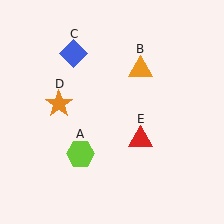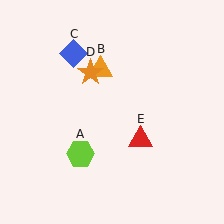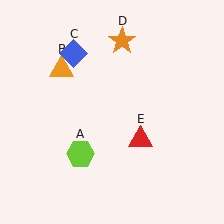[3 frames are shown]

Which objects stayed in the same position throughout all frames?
Lime hexagon (object A) and blue diamond (object C) and red triangle (object E) remained stationary.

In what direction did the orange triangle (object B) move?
The orange triangle (object B) moved left.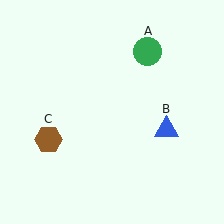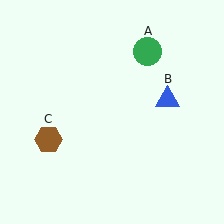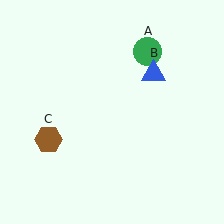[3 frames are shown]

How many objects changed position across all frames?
1 object changed position: blue triangle (object B).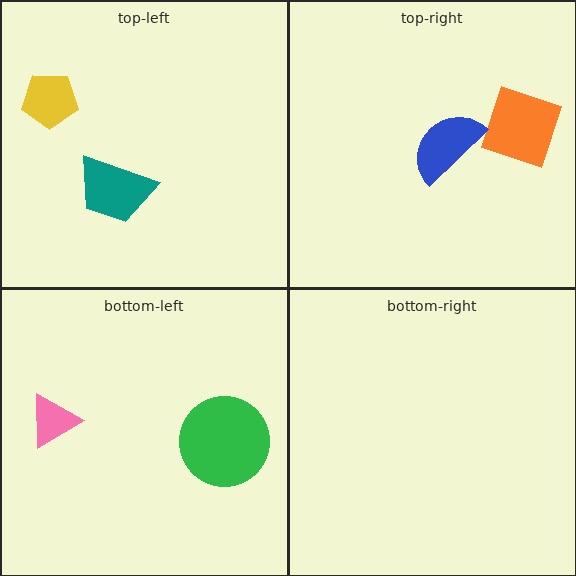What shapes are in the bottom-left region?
The pink triangle, the green circle.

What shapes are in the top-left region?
The yellow pentagon, the teal trapezoid.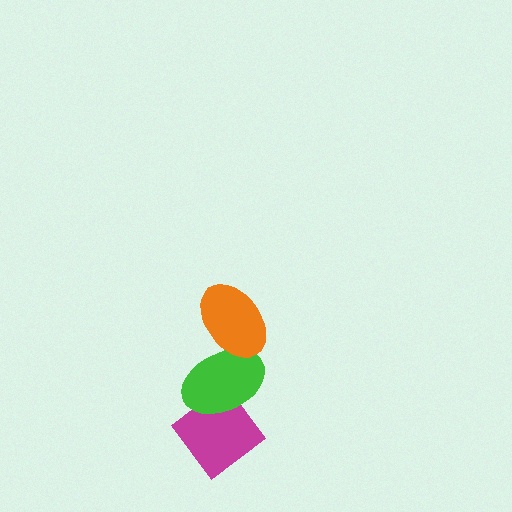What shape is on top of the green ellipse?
The orange ellipse is on top of the green ellipse.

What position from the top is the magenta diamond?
The magenta diamond is 3rd from the top.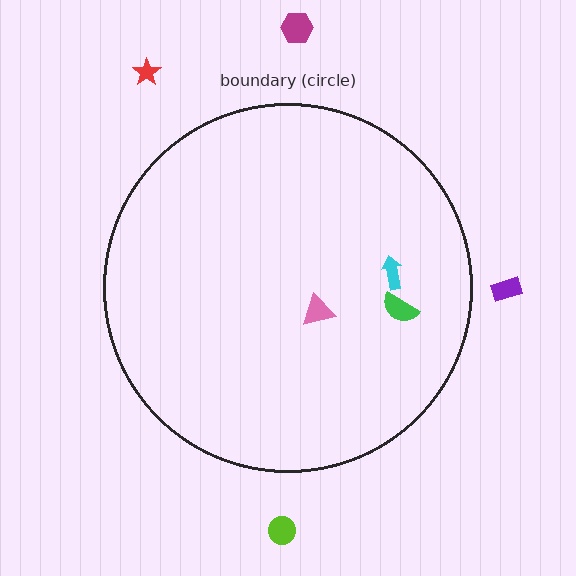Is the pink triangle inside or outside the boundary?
Inside.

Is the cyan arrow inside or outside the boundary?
Inside.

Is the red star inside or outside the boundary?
Outside.